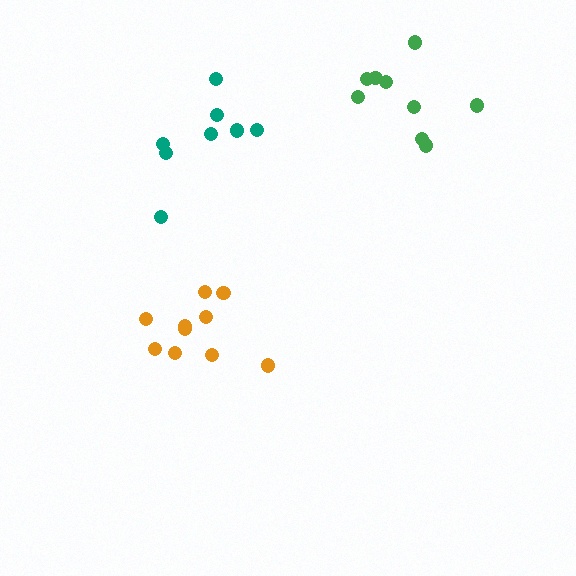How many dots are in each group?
Group 1: 9 dots, Group 2: 8 dots, Group 3: 10 dots (27 total).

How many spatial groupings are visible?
There are 3 spatial groupings.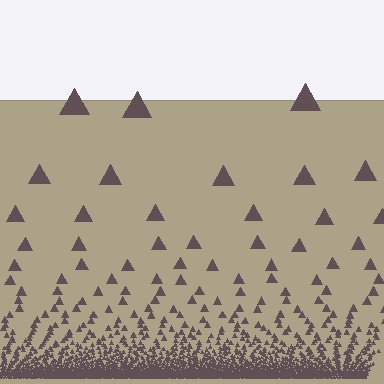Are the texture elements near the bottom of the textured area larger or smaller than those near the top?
Smaller. The gradient is inverted — elements near the bottom are smaller and denser.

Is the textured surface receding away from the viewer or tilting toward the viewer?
The surface appears to tilt toward the viewer. Texture elements get larger and sparser toward the top.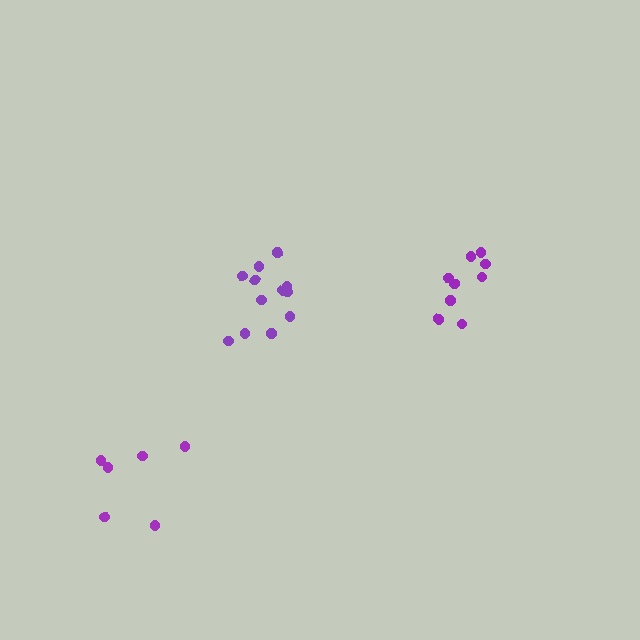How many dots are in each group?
Group 1: 12 dots, Group 2: 6 dots, Group 3: 9 dots (27 total).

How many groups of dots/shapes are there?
There are 3 groups.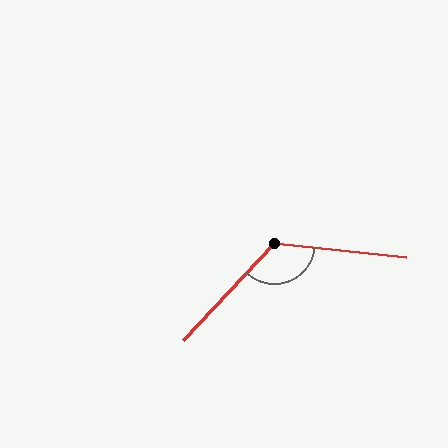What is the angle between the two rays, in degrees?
Approximately 127 degrees.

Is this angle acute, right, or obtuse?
It is obtuse.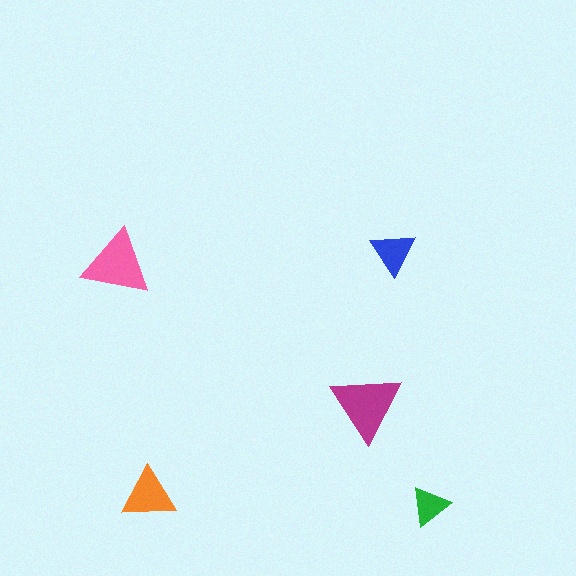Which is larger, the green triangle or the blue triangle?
The blue one.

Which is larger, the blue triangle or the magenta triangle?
The magenta one.